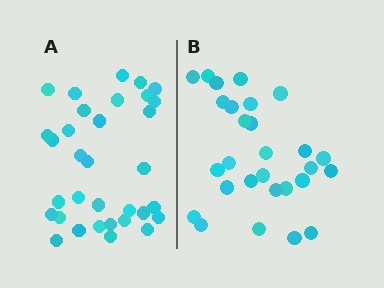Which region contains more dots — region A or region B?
Region A (the left region) has more dots.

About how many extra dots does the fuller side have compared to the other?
Region A has about 5 more dots than region B.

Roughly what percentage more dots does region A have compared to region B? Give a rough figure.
About 20% more.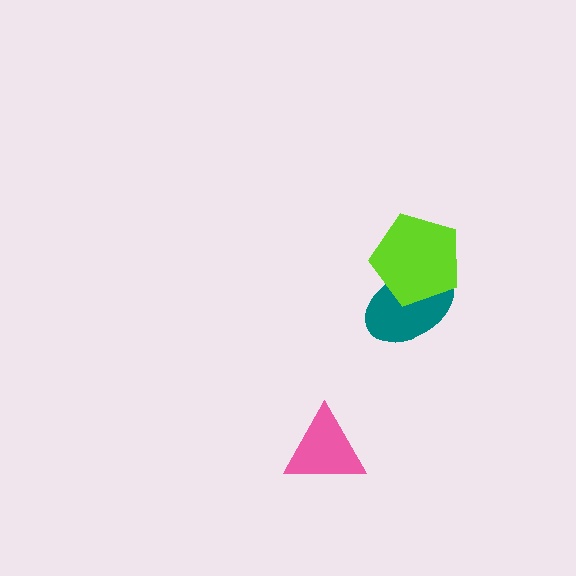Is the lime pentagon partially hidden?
No, no other shape covers it.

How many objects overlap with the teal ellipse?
1 object overlaps with the teal ellipse.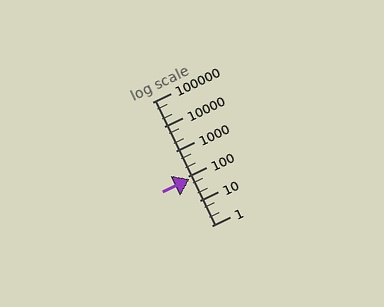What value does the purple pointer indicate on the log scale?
The pointer indicates approximately 73.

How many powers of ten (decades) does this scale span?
The scale spans 5 decades, from 1 to 100000.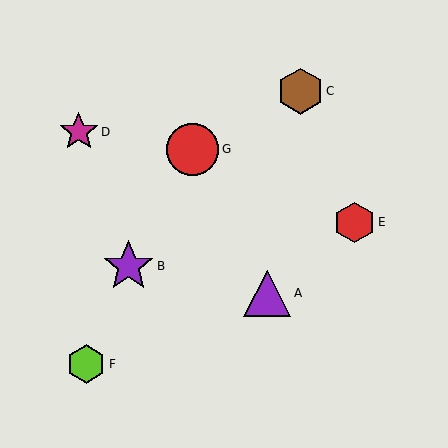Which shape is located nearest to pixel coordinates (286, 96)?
The brown hexagon (labeled C) at (300, 91) is nearest to that location.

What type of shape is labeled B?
Shape B is a purple star.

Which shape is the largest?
The red circle (labeled G) is the largest.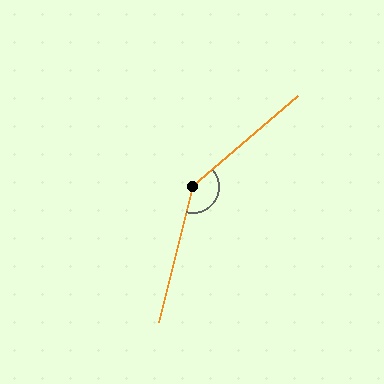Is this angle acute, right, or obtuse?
It is obtuse.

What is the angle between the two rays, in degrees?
Approximately 145 degrees.